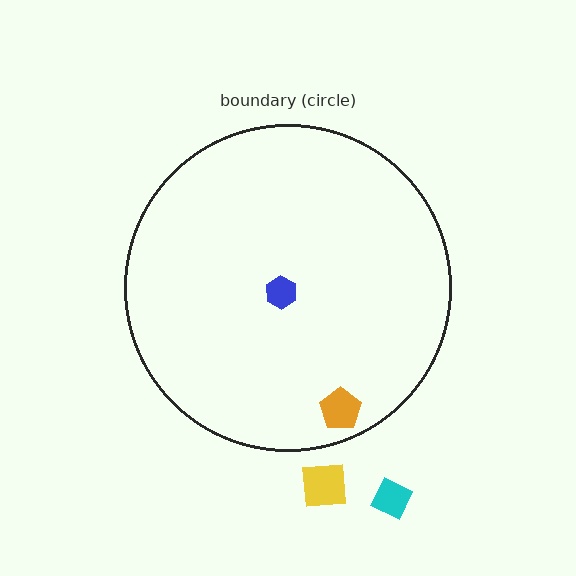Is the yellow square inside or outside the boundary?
Outside.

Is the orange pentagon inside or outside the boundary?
Inside.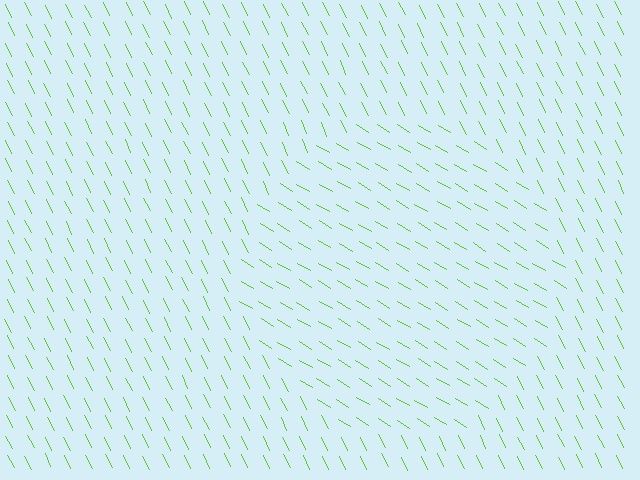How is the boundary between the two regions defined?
The boundary is defined purely by a change in line orientation (approximately 32 degrees difference). All lines are the same color and thickness.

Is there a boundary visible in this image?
Yes, there is a texture boundary formed by a change in line orientation.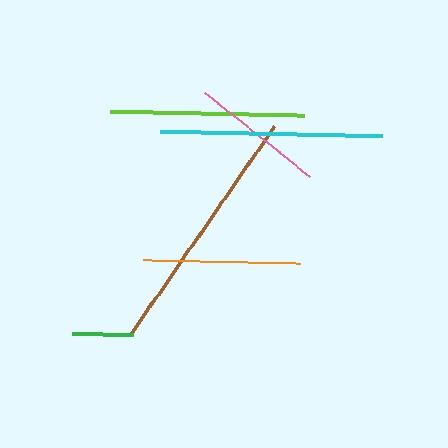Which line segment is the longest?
The brown line is the longest at approximately 254 pixels.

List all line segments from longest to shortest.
From longest to shortest: brown, cyan, lime, orange, pink, green.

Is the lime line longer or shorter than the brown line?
The brown line is longer than the lime line.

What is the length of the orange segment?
The orange segment is approximately 157 pixels long.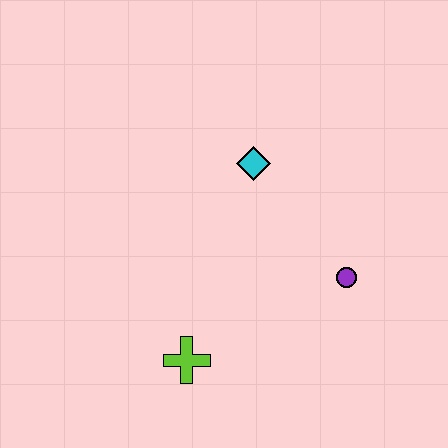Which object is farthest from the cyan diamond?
The lime cross is farthest from the cyan diamond.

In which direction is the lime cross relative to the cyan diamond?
The lime cross is below the cyan diamond.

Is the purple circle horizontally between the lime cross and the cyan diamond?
No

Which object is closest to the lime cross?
The purple circle is closest to the lime cross.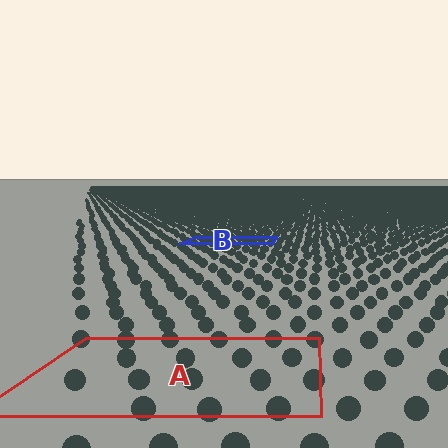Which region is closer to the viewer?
Region A is closer. The texture elements there are larger and more spread out.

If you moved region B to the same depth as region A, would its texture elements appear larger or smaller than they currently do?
They would appear larger. At a closer depth, the same texture elements are projected at a bigger on-screen size.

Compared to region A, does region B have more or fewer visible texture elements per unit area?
Region B has more texture elements per unit area — they are packed more densely because it is farther away.